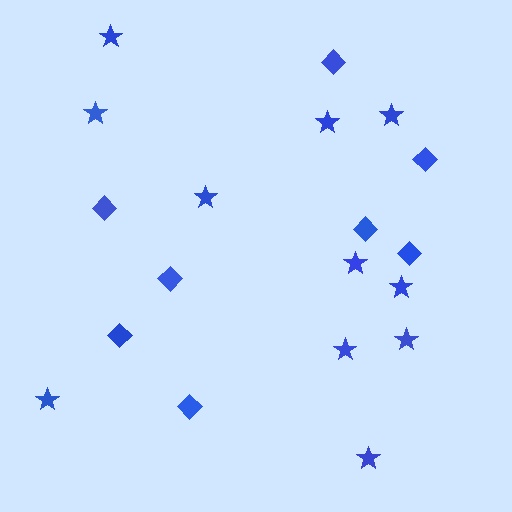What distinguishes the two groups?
There are 2 groups: one group of stars (11) and one group of diamonds (8).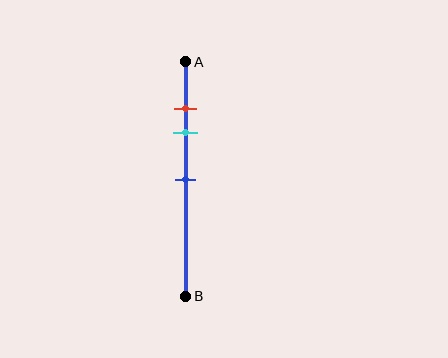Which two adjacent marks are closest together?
The red and cyan marks are the closest adjacent pair.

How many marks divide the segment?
There are 3 marks dividing the segment.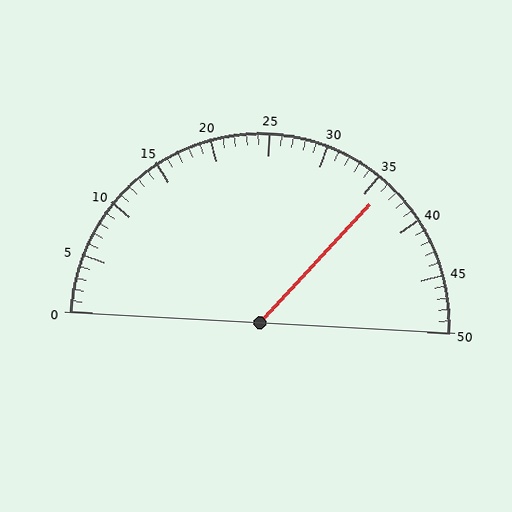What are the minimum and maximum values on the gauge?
The gauge ranges from 0 to 50.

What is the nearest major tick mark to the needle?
The nearest major tick mark is 35.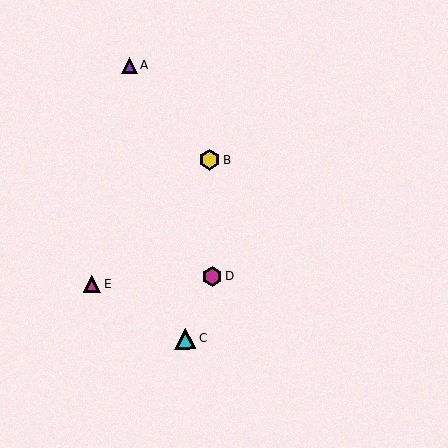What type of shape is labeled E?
Shape E is a magenta triangle.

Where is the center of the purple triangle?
The center of the purple triangle is at (129, 66).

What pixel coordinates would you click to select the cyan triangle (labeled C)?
Click at (185, 339) to select the cyan triangle C.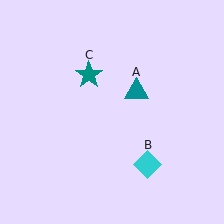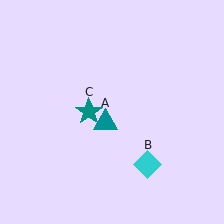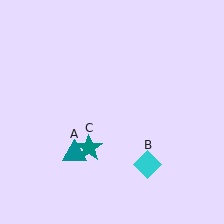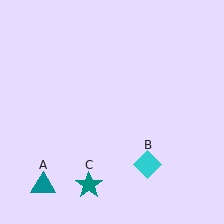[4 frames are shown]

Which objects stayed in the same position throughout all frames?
Cyan diamond (object B) remained stationary.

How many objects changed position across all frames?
2 objects changed position: teal triangle (object A), teal star (object C).